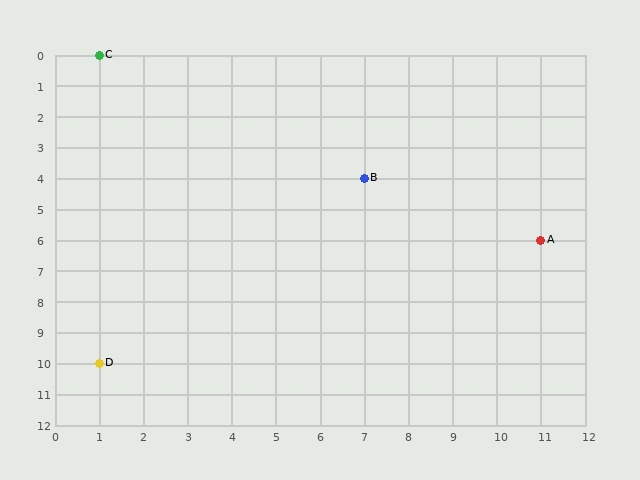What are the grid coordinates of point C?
Point C is at grid coordinates (1, 0).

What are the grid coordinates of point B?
Point B is at grid coordinates (7, 4).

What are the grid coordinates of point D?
Point D is at grid coordinates (1, 10).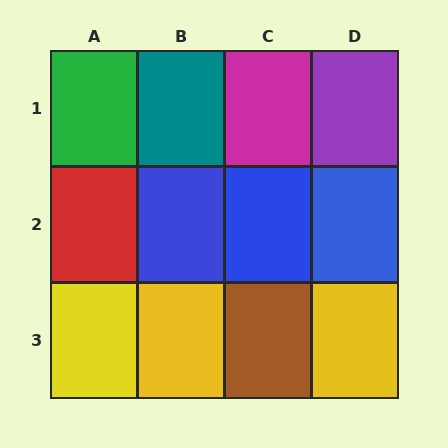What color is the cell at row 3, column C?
Brown.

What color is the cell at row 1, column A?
Green.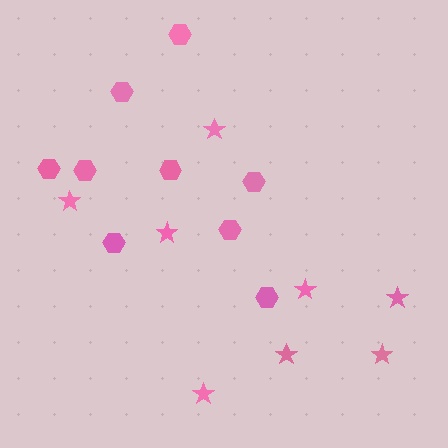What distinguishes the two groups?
There are 2 groups: one group of stars (8) and one group of hexagons (9).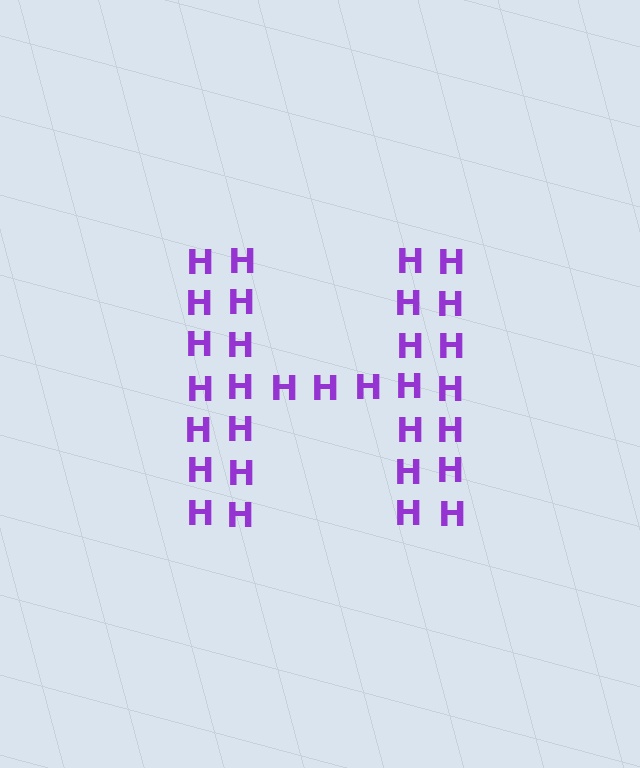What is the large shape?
The large shape is the letter H.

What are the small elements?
The small elements are letter H's.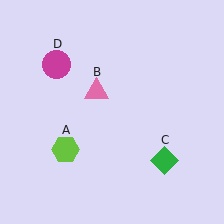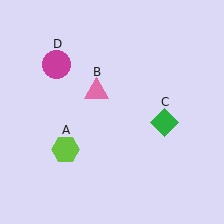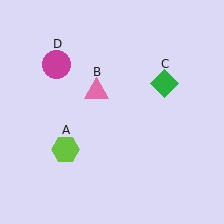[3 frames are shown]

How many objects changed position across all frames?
1 object changed position: green diamond (object C).